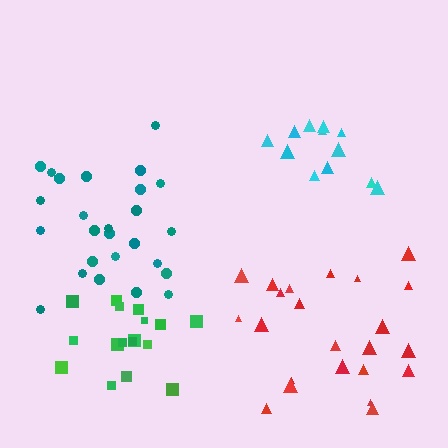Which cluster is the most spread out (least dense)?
Red.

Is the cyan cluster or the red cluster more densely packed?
Cyan.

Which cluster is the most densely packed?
Cyan.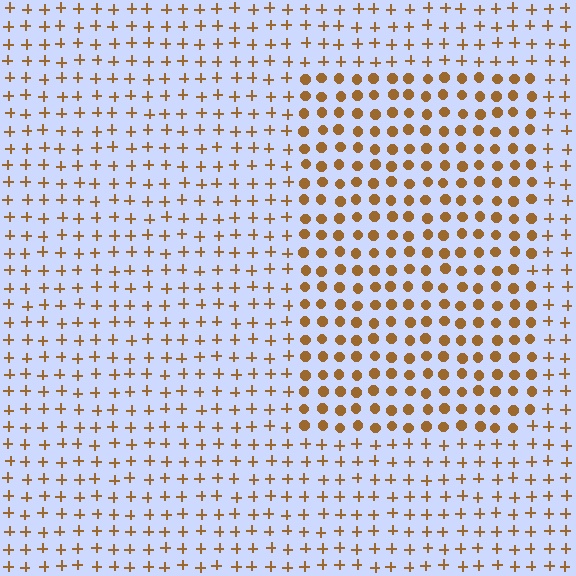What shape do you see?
I see a rectangle.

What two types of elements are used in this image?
The image uses circles inside the rectangle region and plus signs outside it.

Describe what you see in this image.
The image is filled with small brown elements arranged in a uniform grid. A rectangle-shaped region contains circles, while the surrounding area contains plus signs. The boundary is defined purely by the change in element shape.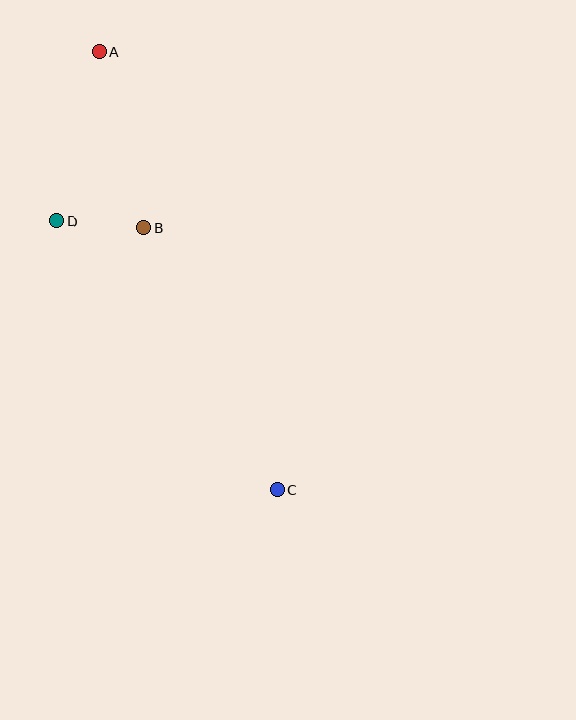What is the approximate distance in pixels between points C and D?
The distance between C and D is approximately 347 pixels.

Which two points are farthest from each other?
Points A and C are farthest from each other.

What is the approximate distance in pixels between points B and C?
The distance between B and C is approximately 294 pixels.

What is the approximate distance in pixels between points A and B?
The distance between A and B is approximately 182 pixels.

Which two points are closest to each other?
Points B and D are closest to each other.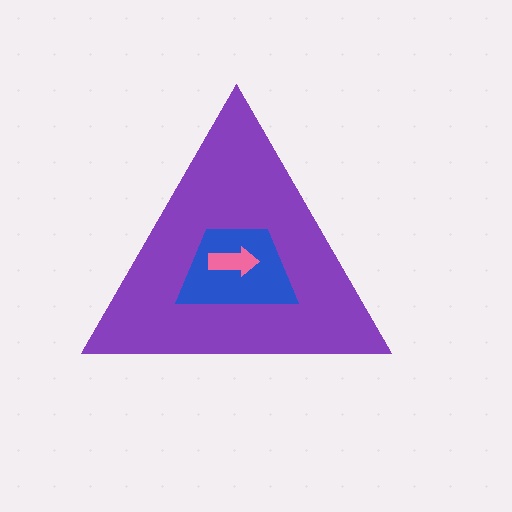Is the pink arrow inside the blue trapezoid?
Yes.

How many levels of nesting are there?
3.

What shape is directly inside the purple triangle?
The blue trapezoid.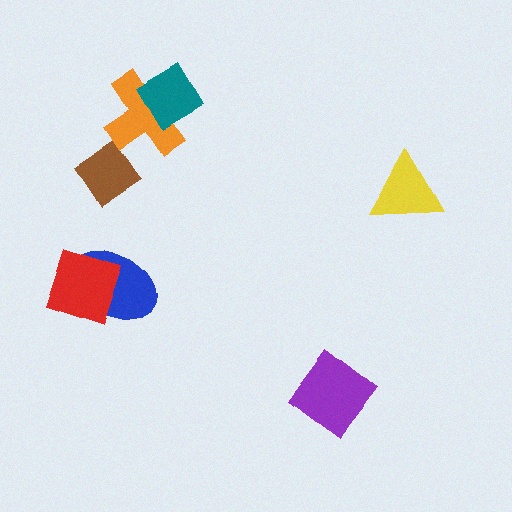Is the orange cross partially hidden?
Yes, it is partially covered by another shape.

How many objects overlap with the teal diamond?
1 object overlaps with the teal diamond.